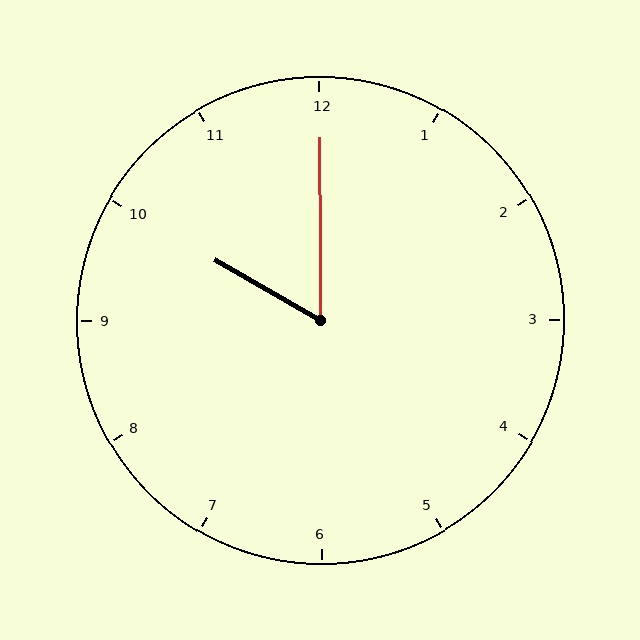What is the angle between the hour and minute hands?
Approximately 60 degrees.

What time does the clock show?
10:00.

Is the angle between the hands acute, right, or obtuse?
It is acute.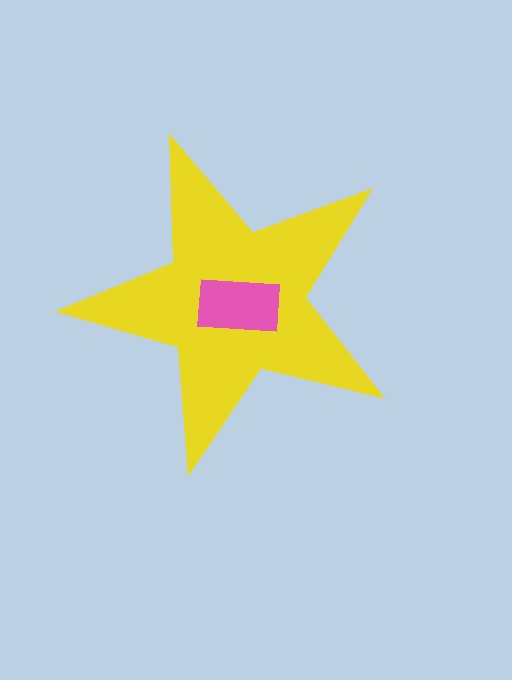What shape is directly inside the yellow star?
The pink rectangle.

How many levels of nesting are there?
2.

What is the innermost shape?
The pink rectangle.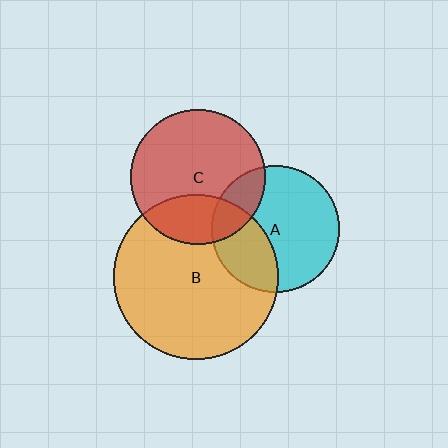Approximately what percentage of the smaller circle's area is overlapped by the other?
Approximately 25%.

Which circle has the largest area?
Circle B (orange).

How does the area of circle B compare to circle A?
Approximately 1.7 times.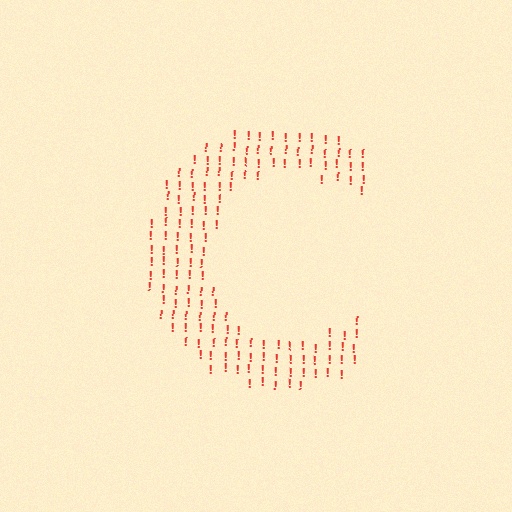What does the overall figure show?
The overall figure shows the letter C.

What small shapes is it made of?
It is made of small exclamation marks.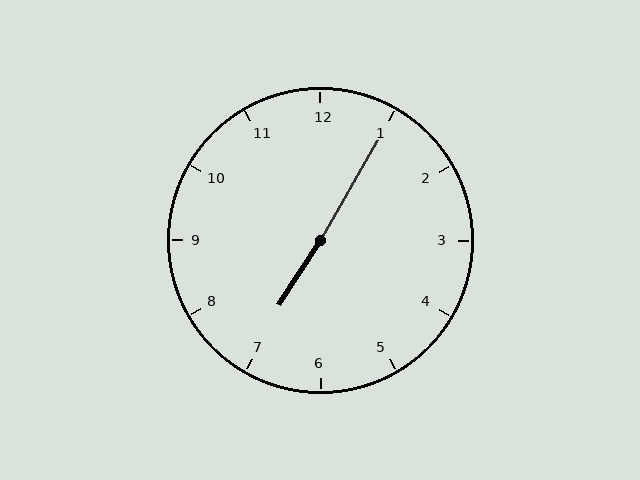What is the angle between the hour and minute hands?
Approximately 178 degrees.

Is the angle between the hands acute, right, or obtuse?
It is obtuse.